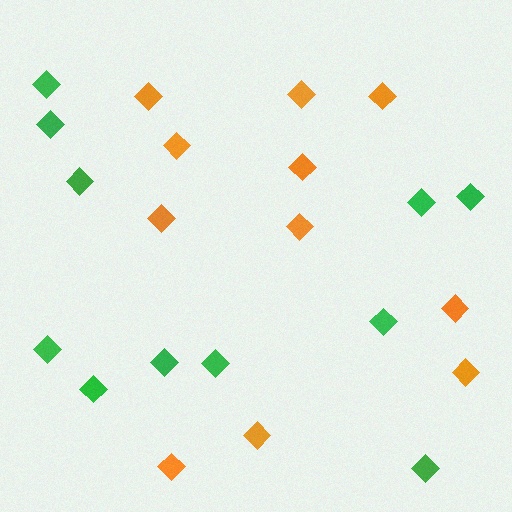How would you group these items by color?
There are 2 groups: one group of green diamonds (11) and one group of orange diamonds (11).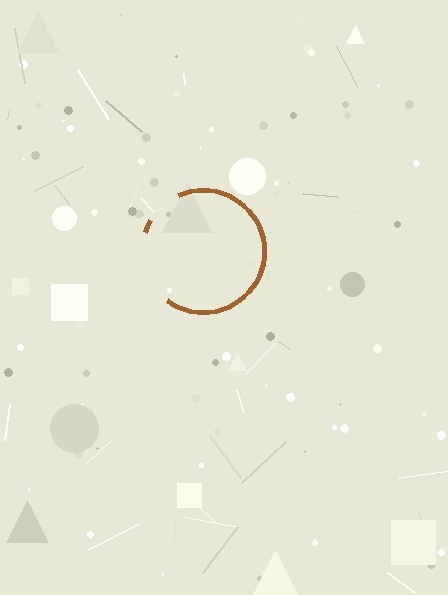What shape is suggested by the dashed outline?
The dashed outline suggests a circle.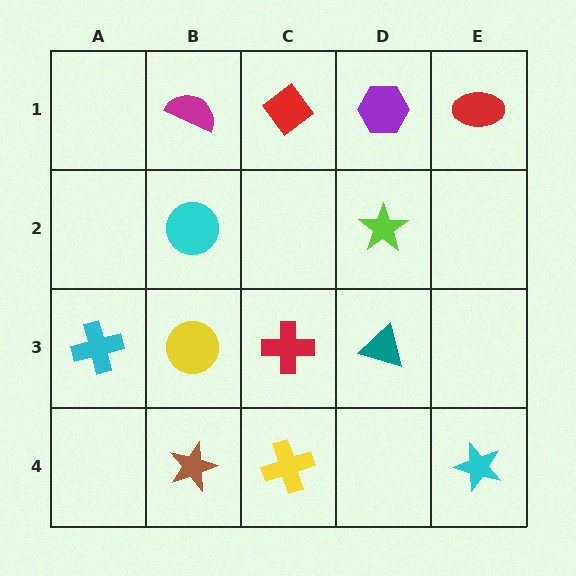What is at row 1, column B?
A magenta semicircle.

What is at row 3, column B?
A yellow circle.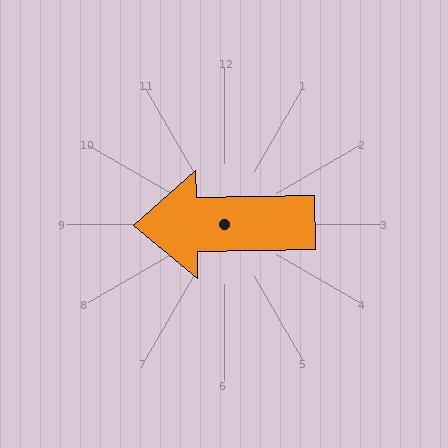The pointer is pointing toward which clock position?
Roughly 9 o'clock.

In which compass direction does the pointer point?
West.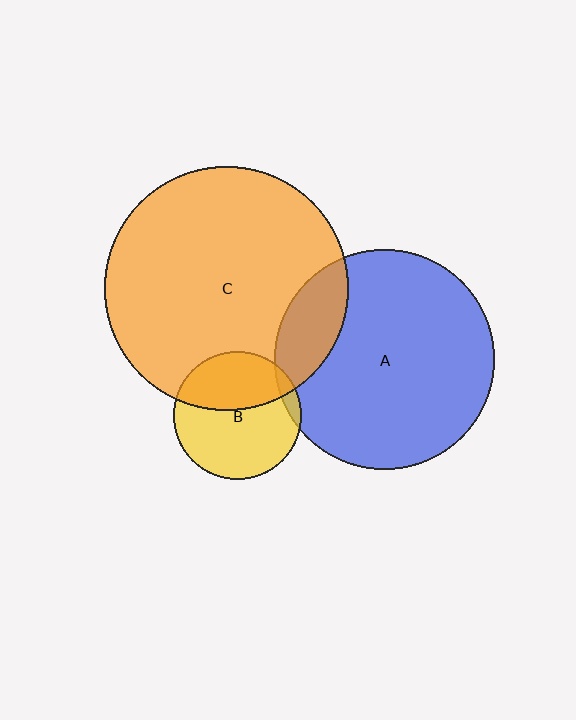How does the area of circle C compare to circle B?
Approximately 3.7 times.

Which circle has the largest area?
Circle C (orange).